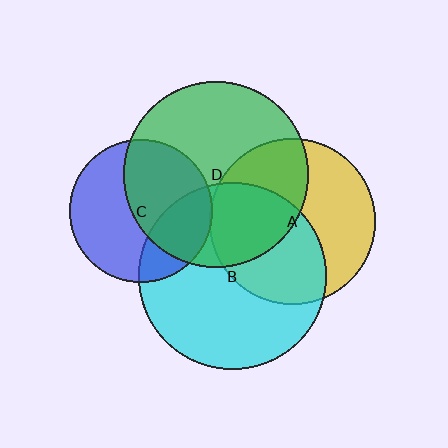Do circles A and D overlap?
Yes.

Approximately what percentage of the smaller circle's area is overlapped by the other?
Approximately 40%.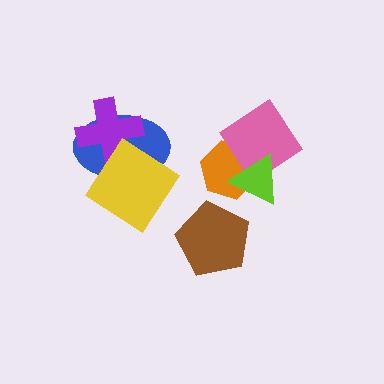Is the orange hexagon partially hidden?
Yes, it is partially covered by another shape.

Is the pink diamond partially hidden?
Yes, it is partially covered by another shape.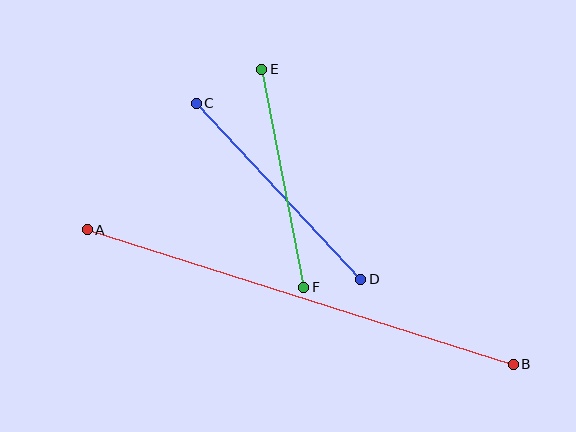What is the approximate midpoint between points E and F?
The midpoint is at approximately (283, 178) pixels.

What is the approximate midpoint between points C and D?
The midpoint is at approximately (279, 191) pixels.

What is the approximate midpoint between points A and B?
The midpoint is at approximately (300, 297) pixels.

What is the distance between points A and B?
The distance is approximately 446 pixels.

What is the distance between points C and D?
The distance is approximately 241 pixels.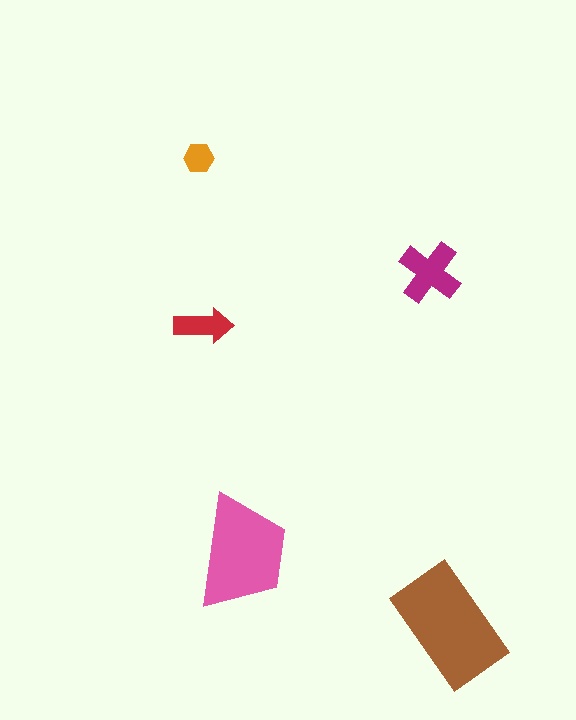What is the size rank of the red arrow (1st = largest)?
4th.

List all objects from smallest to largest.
The orange hexagon, the red arrow, the magenta cross, the pink trapezoid, the brown rectangle.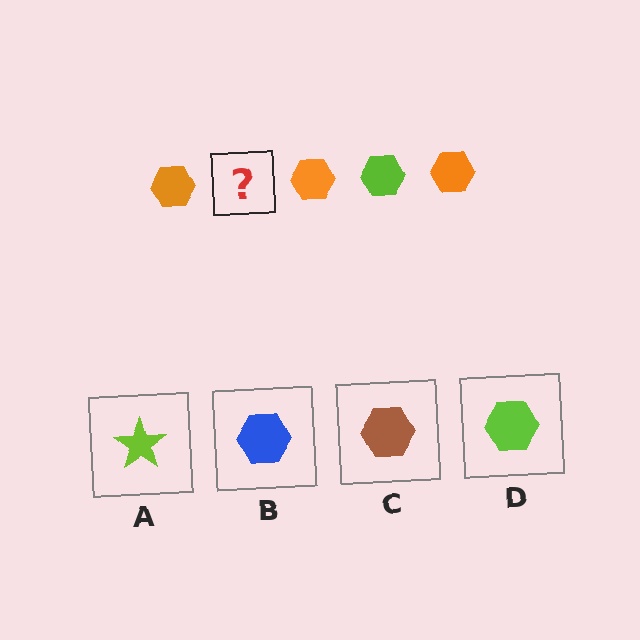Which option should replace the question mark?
Option D.